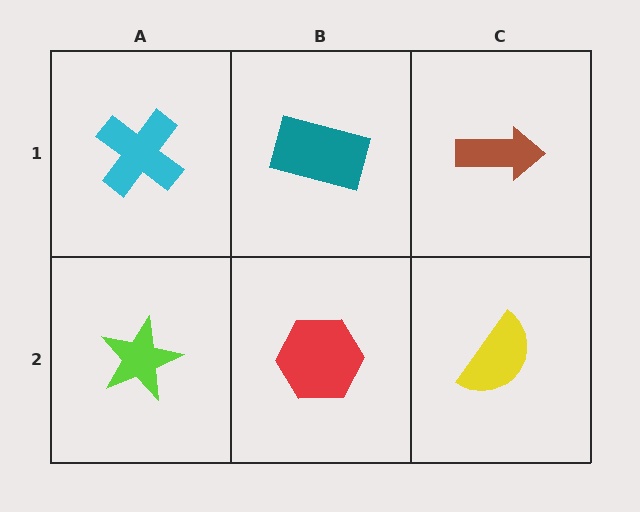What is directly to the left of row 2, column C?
A red hexagon.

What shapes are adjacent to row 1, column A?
A lime star (row 2, column A), a teal rectangle (row 1, column B).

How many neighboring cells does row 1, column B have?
3.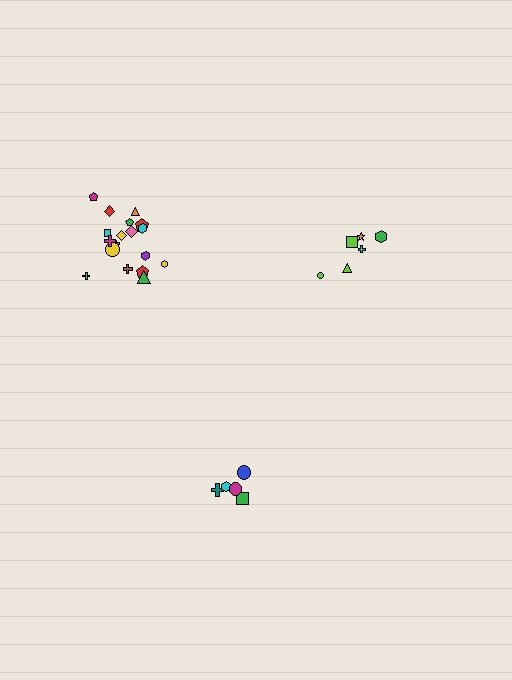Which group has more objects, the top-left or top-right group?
The top-left group.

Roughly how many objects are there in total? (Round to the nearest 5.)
Roughly 30 objects in total.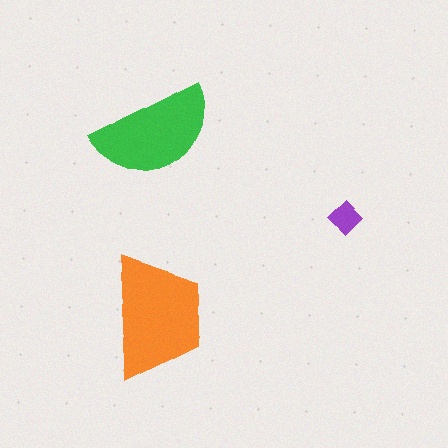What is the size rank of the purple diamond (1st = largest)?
3rd.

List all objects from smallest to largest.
The purple diamond, the green semicircle, the orange trapezoid.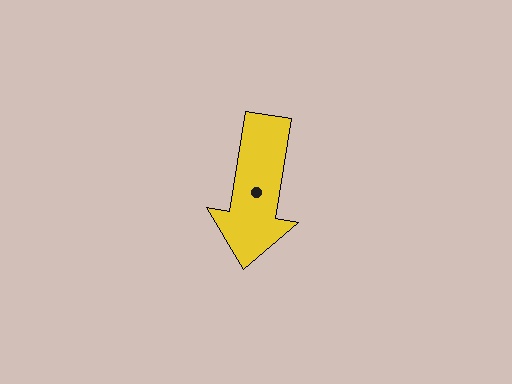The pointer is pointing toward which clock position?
Roughly 6 o'clock.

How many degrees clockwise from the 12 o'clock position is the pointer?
Approximately 189 degrees.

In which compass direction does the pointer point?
South.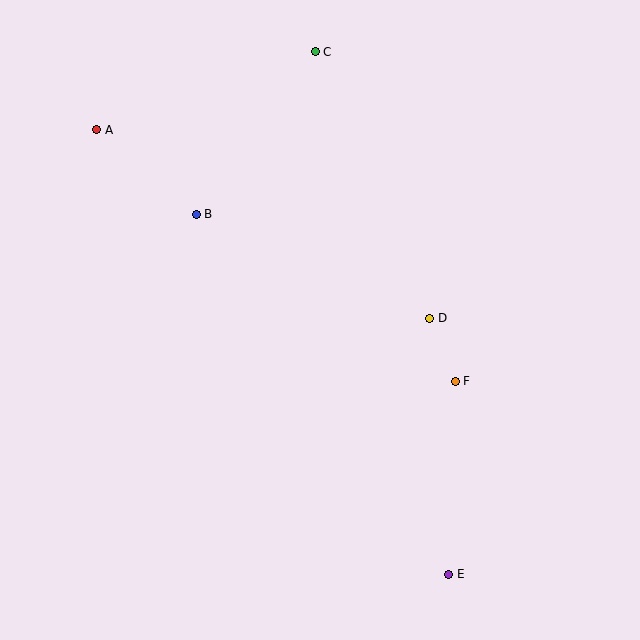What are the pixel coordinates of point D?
Point D is at (430, 318).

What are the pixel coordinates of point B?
Point B is at (196, 214).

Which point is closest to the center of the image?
Point D at (430, 318) is closest to the center.